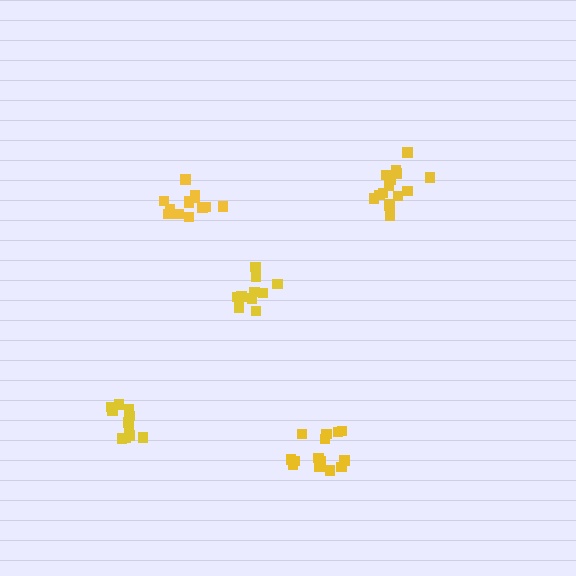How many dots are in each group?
Group 1: 13 dots, Group 2: 14 dots, Group 3: 15 dots, Group 4: 11 dots, Group 5: 10 dots (63 total).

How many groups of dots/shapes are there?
There are 5 groups.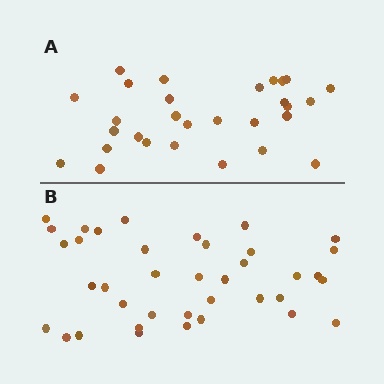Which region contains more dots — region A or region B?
Region B (the bottom region) has more dots.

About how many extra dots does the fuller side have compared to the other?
Region B has roughly 8 or so more dots than region A.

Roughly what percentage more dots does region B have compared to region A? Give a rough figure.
About 30% more.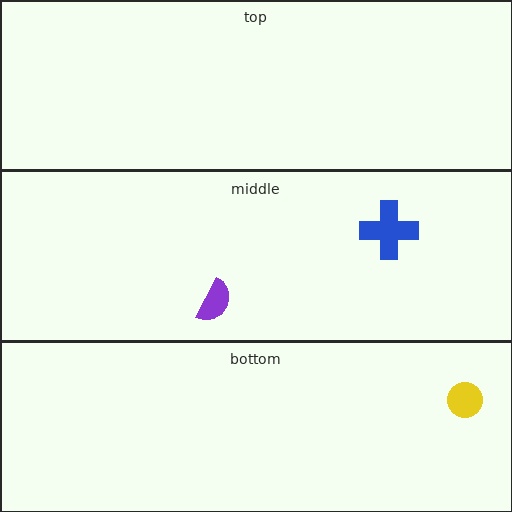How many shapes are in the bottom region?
1.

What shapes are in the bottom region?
The yellow circle.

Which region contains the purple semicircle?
The middle region.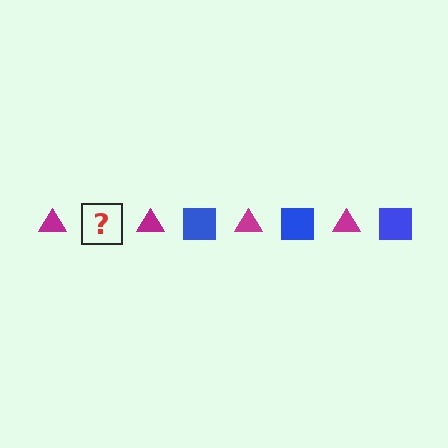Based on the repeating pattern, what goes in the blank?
The blank should be a blue square.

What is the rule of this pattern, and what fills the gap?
The rule is that the pattern alternates between magenta triangle and blue square. The gap should be filled with a blue square.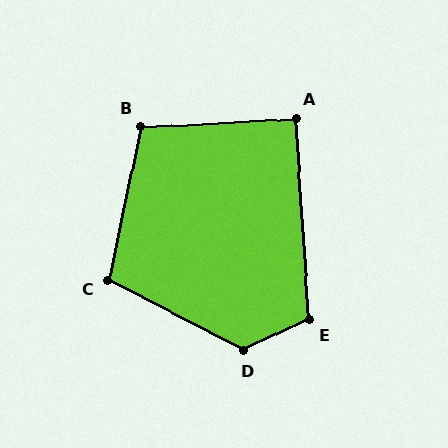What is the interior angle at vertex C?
Approximately 106 degrees (obtuse).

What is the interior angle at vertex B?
Approximately 105 degrees (obtuse).